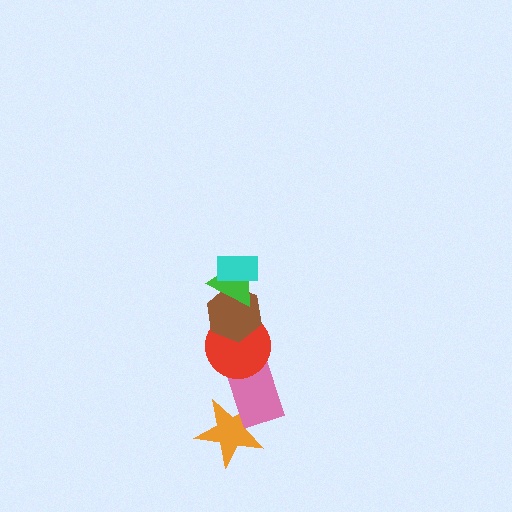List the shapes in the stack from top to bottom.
From top to bottom: the cyan rectangle, the green triangle, the brown hexagon, the red circle, the pink rectangle, the orange star.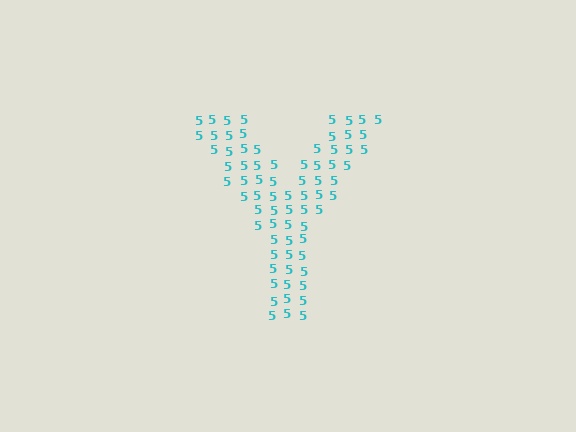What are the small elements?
The small elements are digit 5's.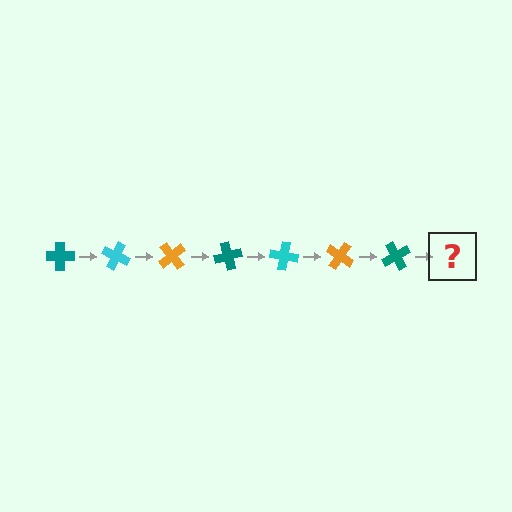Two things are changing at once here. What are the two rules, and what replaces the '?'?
The two rules are that it rotates 25 degrees each step and the color cycles through teal, cyan, and orange. The '?' should be a cyan cross, rotated 175 degrees from the start.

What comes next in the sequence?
The next element should be a cyan cross, rotated 175 degrees from the start.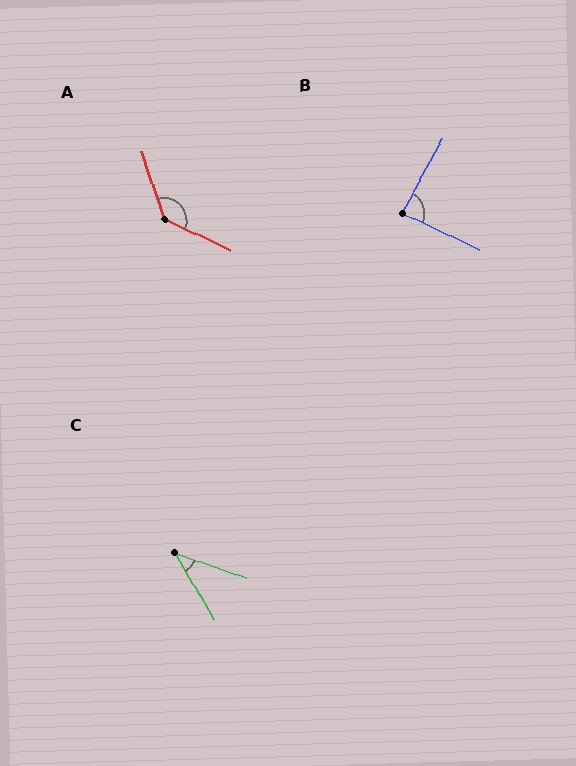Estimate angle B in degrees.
Approximately 86 degrees.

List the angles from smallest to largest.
C (40°), B (86°), A (134°).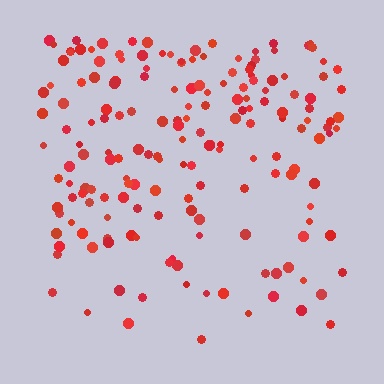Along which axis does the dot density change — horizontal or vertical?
Vertical.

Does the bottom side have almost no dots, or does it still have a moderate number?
Still a moderate number, just noticeably fewer than the top.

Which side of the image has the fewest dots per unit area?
The bottom.